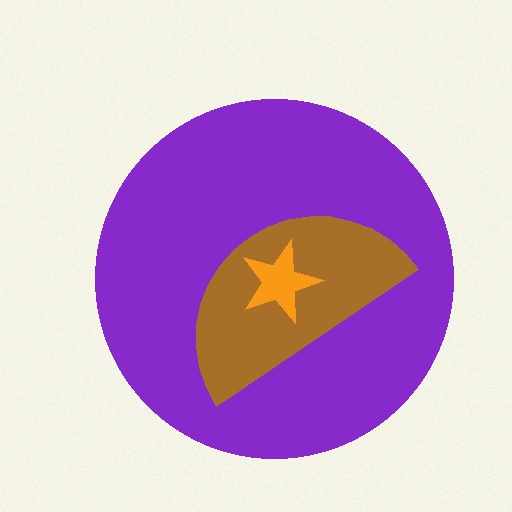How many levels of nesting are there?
3.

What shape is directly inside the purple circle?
The brown semicircle.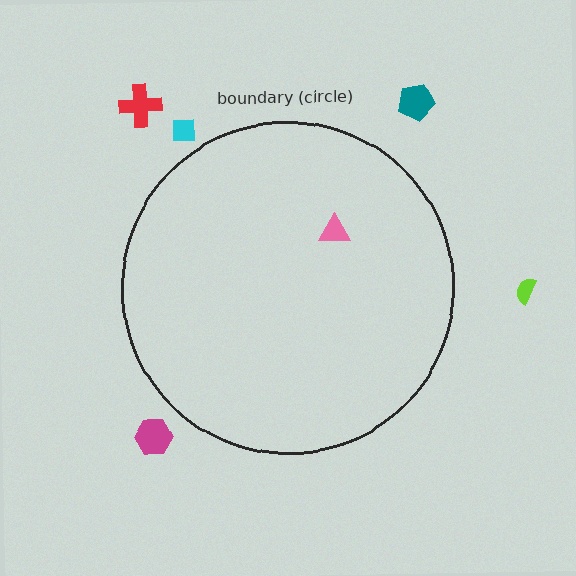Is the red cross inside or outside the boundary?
Outside.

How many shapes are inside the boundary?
1 inside, 5 outside.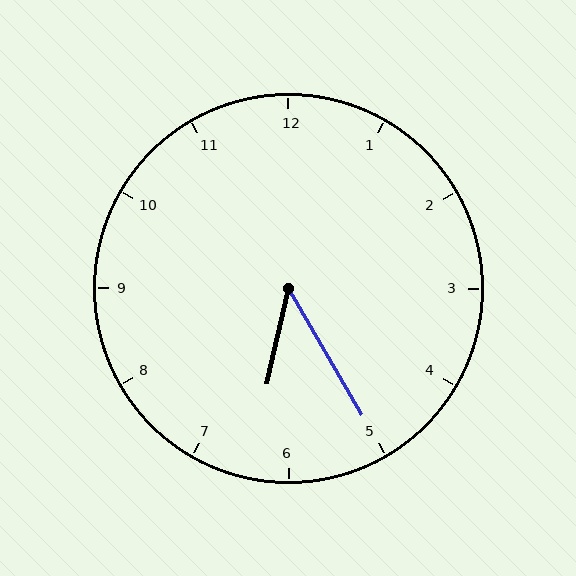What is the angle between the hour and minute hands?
Approximately 42 degrees.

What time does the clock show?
6:25.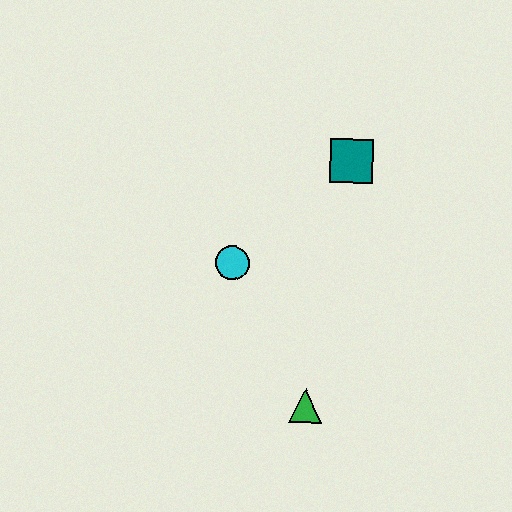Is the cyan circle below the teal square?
Yes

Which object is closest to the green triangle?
The cyan circle is closest to the green triangle.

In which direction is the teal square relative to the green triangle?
The teal square is above the green triangle.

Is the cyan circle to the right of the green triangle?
No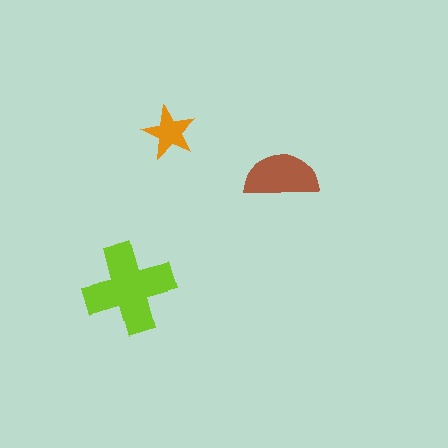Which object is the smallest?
The orange star.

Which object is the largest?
The lime cross.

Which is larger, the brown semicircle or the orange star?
The brown semicircle.